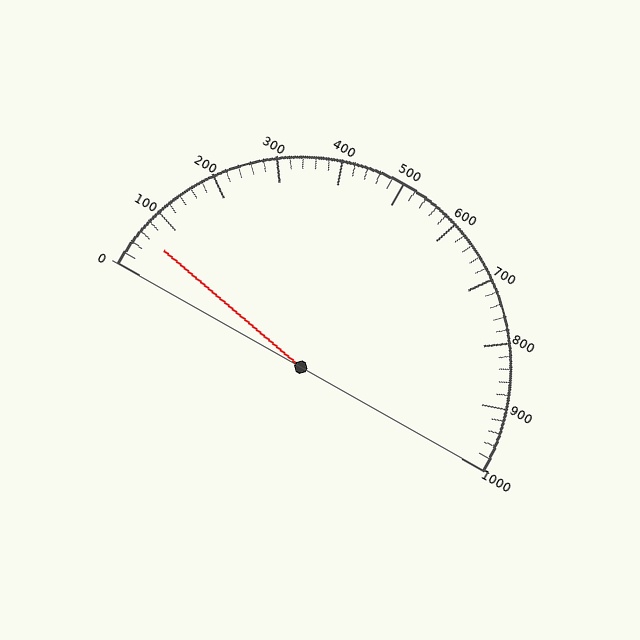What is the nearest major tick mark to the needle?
The nearest major tick mark is 100.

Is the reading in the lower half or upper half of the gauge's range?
The reading is in the lower half of the range (0 to 1000).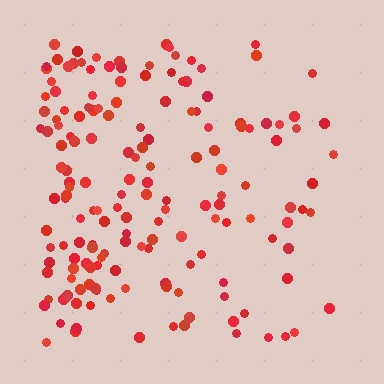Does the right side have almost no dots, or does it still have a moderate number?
Still a moderate number, just noticeably fewer than the left.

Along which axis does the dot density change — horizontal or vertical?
Horizontal.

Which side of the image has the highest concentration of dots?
The left.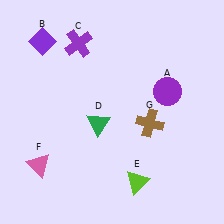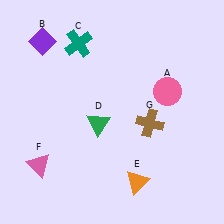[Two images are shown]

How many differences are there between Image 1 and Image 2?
There are 3 differences between the two images.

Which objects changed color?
A changed from purple to pink. C changed from purple to teal. E changed from lime to orange.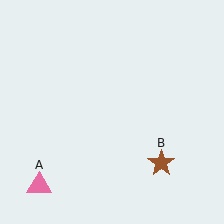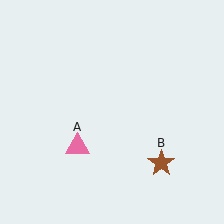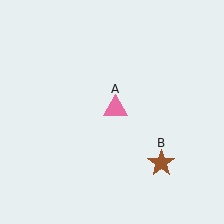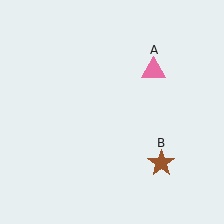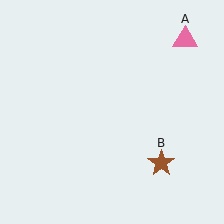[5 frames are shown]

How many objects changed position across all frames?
1 object changed position: pink triangle (object A).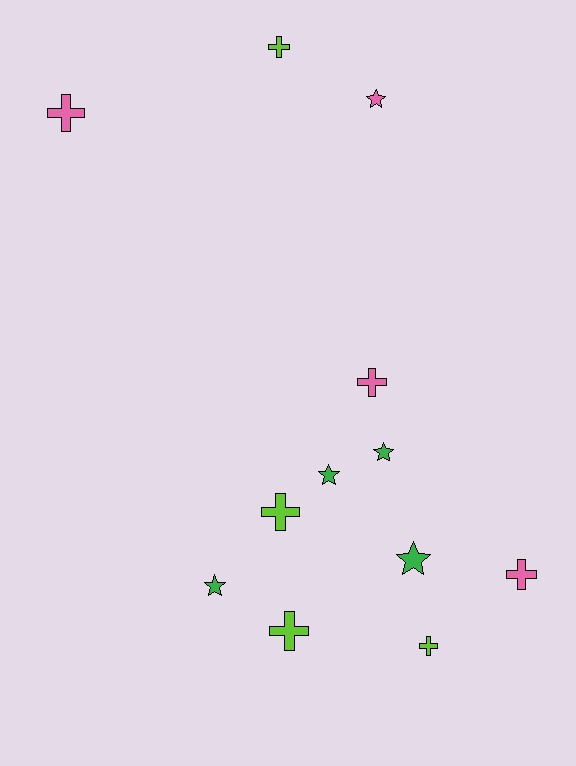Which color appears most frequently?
Pink, with 4 objects.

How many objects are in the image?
There are 12 objects.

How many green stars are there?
There are 4 green stars.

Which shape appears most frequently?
Cross, with 7 objects.